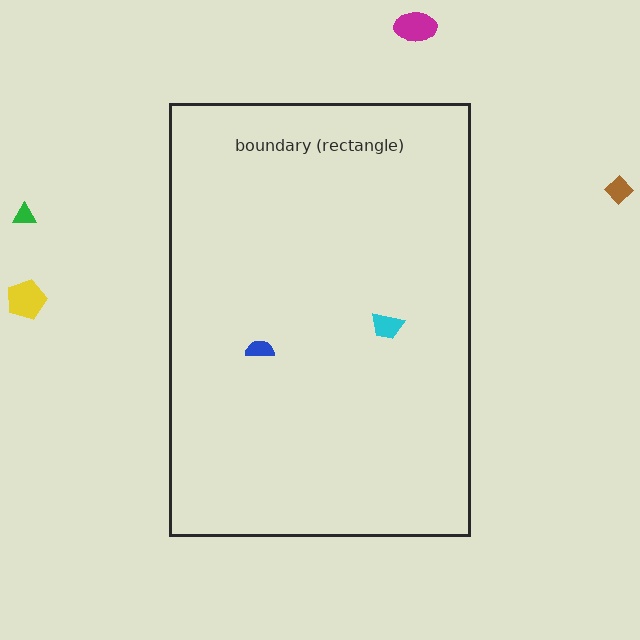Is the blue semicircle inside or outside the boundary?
Inside.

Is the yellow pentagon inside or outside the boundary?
Outside.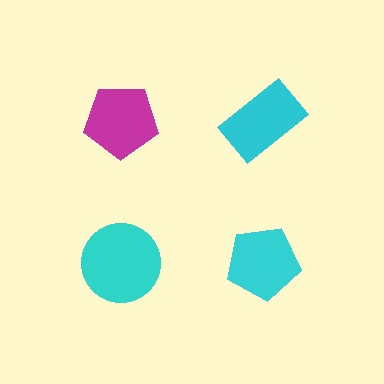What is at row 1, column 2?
A cyan rectangle.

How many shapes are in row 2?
2 shapes.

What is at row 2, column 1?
A cyan circle.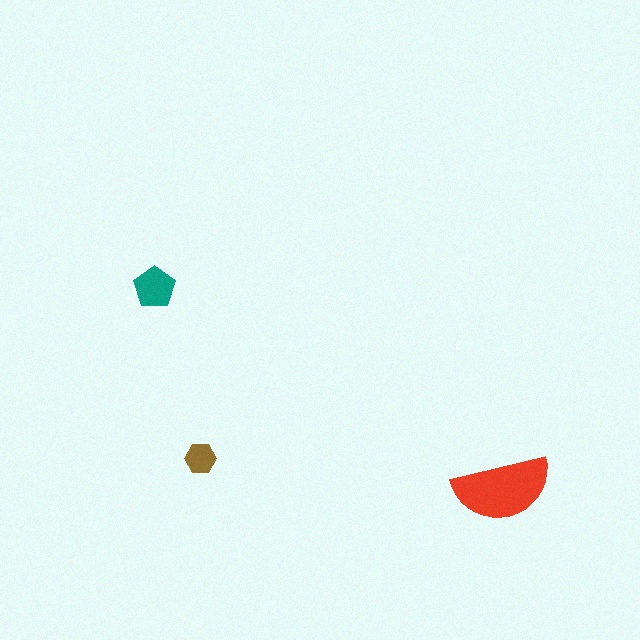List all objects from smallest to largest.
The brown hexagon, the teal pentagon, the red semicircle.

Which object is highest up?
The teal pentagon is topmost.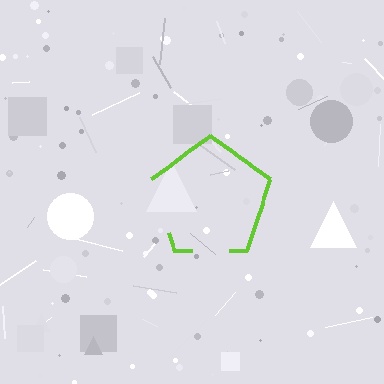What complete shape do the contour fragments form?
The contour fragments form a pentagon.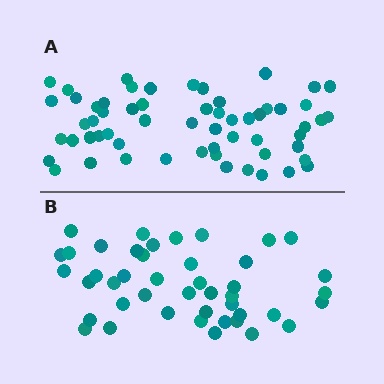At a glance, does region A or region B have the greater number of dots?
Region A (the top region) has more dots.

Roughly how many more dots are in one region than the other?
Region A has approximately 15 more dots than region B.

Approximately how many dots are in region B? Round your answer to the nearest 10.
About 40 dots. (The exact count is 44, which rounds to 40.)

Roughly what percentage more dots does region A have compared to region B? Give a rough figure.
About 35% more.